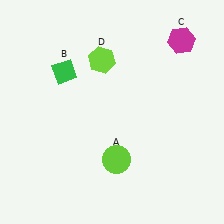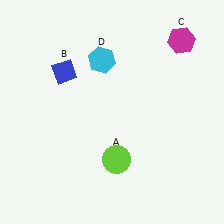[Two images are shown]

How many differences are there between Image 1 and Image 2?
There are 2 differences between the two images.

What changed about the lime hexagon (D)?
In Image 1, D is lime. In Image 2, it changed to cyan.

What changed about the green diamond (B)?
In Image 1, B is green. In Image 2, it changed to blue.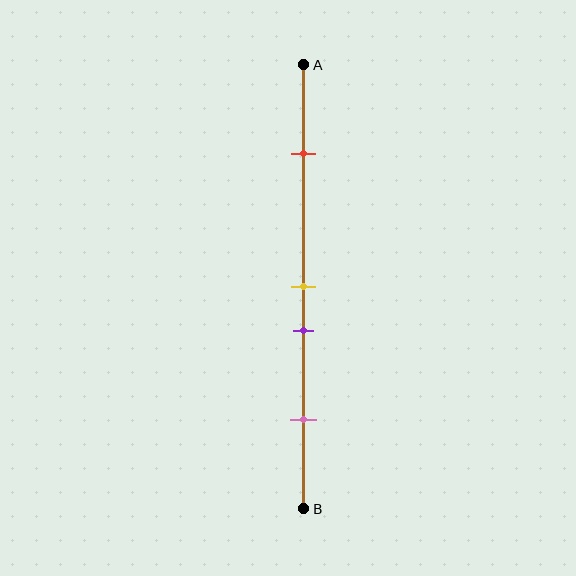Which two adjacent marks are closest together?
The yellow and purple marks are the closest adjacent pair.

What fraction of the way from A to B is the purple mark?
The purple mark is approximately 60% (0.6) of the way from A to B.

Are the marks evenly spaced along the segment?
No, the marks are not evenly spaced.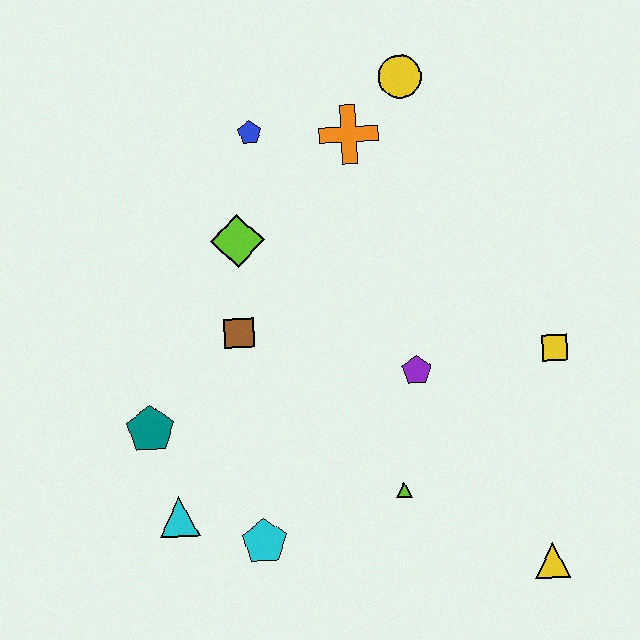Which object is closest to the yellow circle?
The orange cross is closest to the yellow circle.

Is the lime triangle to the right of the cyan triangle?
Yes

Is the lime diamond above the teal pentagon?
Yes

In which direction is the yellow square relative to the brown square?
The yellow square is to the right of the brown square.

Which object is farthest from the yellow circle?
The yellow triangle is farthest from the yellow circle.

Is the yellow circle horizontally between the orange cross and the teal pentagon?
No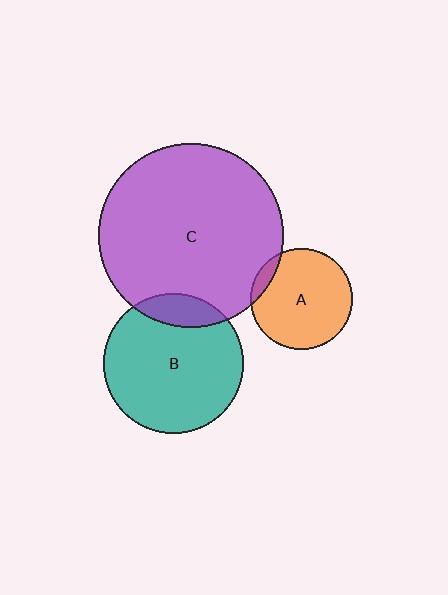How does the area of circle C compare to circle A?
Approximately 3.3 times.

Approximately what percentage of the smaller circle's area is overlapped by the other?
Approximately 15%.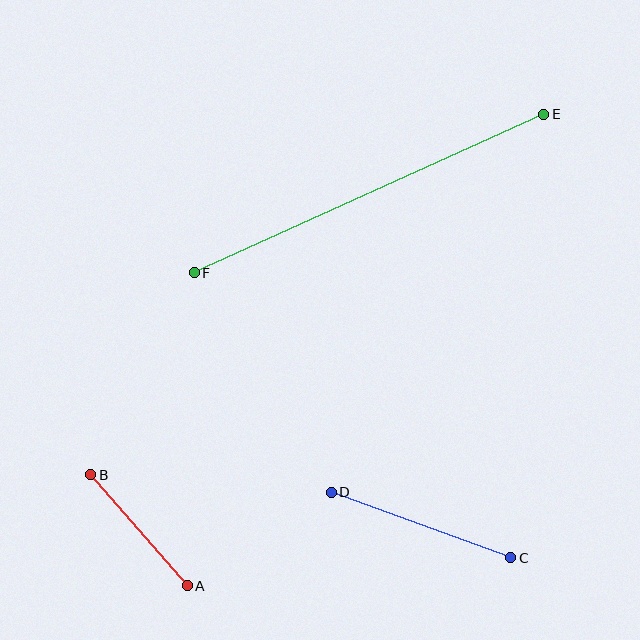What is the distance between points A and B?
The distance is approximately 147 pixels.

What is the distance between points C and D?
The distance is approximately 191 pixels.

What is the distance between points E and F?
The distance is approximately 384 pixels.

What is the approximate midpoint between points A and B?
The midpoint is at approximately (139, 530) pixels.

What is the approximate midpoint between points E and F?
The midpoint is at approximately (369, 194) pixels.